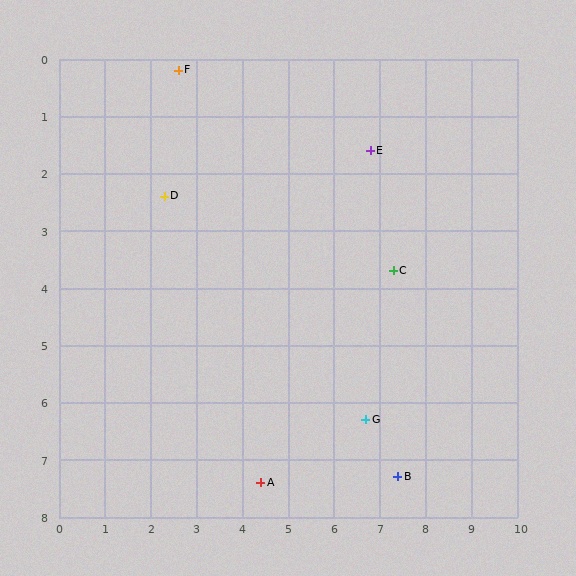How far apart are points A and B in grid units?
Points A and B are about 3.0 grid units apart.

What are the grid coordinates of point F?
Point F is at approximately (2.6, 0.2).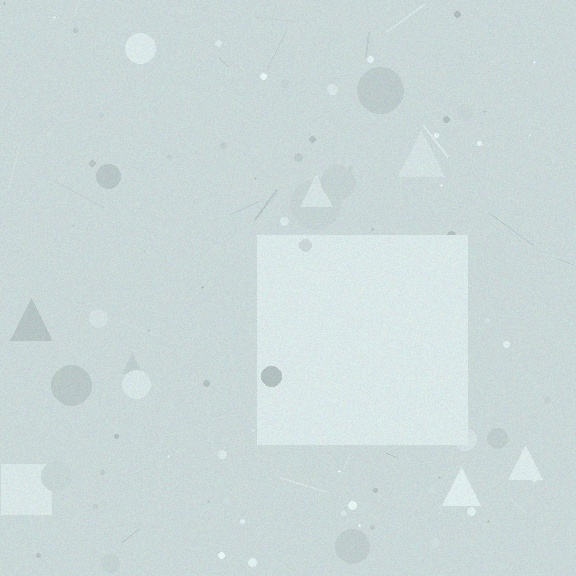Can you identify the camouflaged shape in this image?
The camouflaged shape is a square.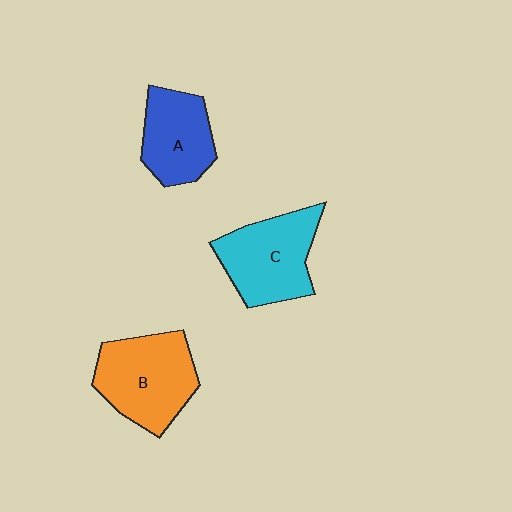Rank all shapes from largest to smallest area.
From largest to smallest: B (orange), C (cyan), A (blue).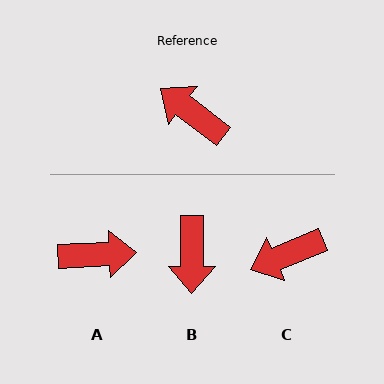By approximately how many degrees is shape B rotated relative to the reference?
Approximately 127 degrees counter-clockwise.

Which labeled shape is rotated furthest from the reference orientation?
A, about 140 degrees away.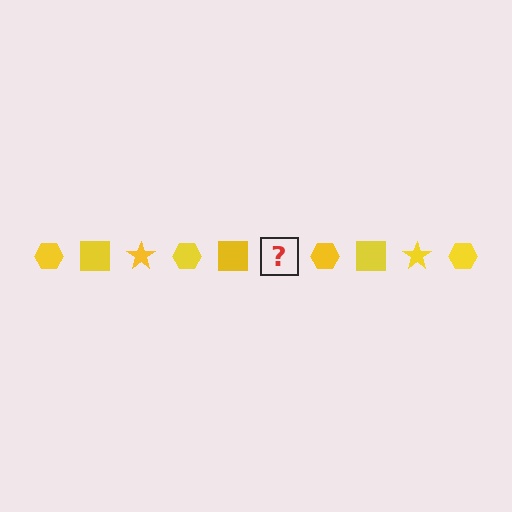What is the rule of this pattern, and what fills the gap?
The rule is that the pattern cycles through hexagon, square, star shapes in yellow. The gap should be filled with a yellow star.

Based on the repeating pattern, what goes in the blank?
The blank should be a yellow star.